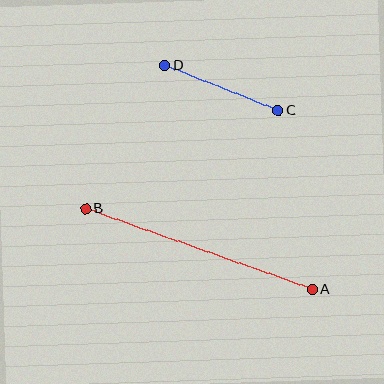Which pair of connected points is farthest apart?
Points A and B are farthest apart.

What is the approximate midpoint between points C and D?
The midpoint is at approximately (221, 88) pixels.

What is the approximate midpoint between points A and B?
The midpoint is at approximately (199, 249) pixels.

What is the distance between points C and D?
The distance is approximately 122 pixels.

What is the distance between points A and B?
The distance is approximately 241 pixels.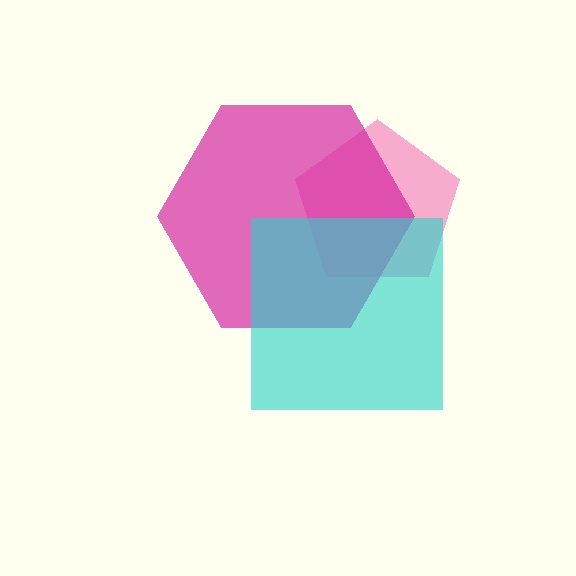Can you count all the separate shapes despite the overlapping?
Yes, there are 3 separate shapes.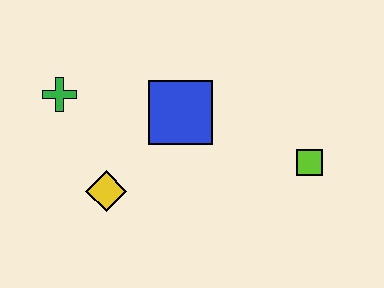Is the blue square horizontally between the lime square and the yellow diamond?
Yes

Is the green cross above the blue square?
Yes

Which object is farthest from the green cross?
The lime square is farthest from the green cross.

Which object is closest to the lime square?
The blue square is closest to the lime square.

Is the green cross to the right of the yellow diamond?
No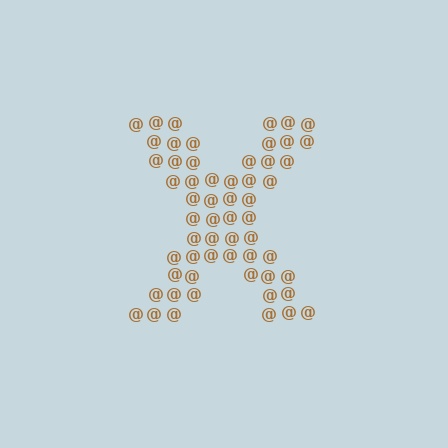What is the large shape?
The large shape is the letter X.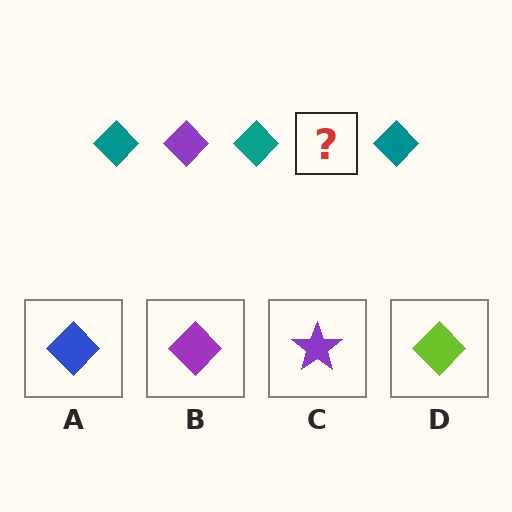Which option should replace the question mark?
Option B.